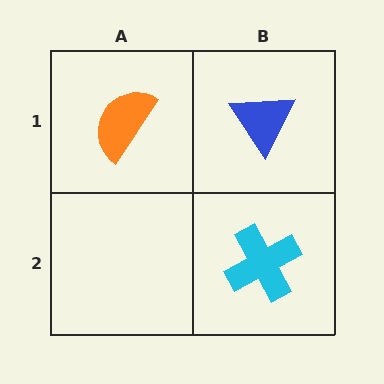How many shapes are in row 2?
1 shape.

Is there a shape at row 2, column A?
No, that cell is empty.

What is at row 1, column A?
An orange semicircle.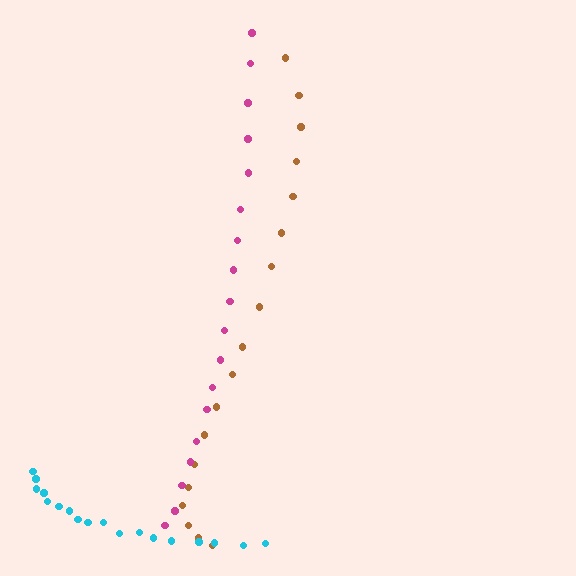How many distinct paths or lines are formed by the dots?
There are 3 distinct paths.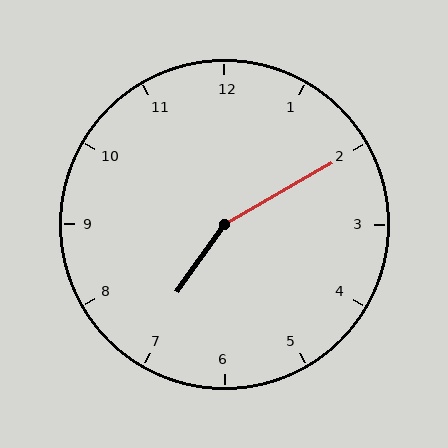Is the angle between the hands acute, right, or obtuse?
It is obtuse.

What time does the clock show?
7:10.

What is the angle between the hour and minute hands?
Approximately 155 degrees.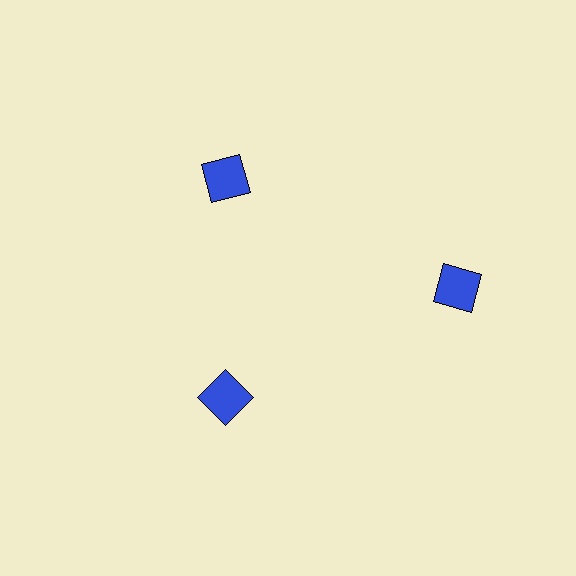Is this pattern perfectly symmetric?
No. The 3 blue squares are arranged in a ring, but one element near the 3 o'clock position is pushed outward from the center, breaking the 3-fold rotational symmetry.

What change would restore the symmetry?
The symmetry would be restored by moving it inward, back onto the ring so that all 3 squares sit at equal angles and equal distance from the center.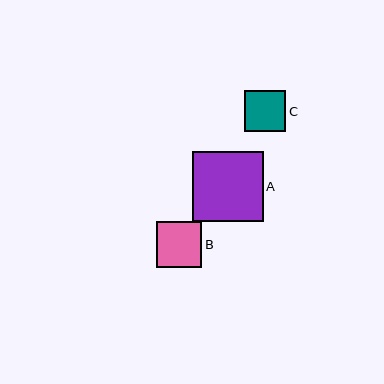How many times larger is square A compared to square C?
Square A is approximately 1.7 times the size of square C.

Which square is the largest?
Square A is the largest with a size of approximately 71 pixels.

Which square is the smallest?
Square C is the smallest with a size of approximately 41 pixels.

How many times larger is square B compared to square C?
Square B is approximately 1.1 times the size of square C.